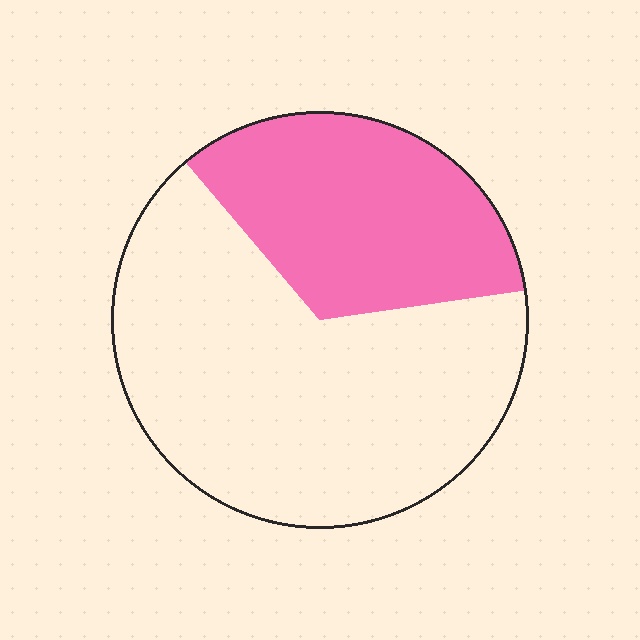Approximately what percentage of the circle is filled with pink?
Approximately 35%.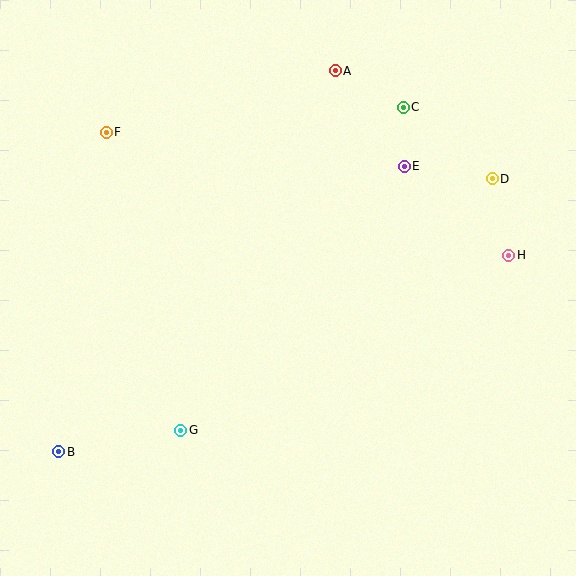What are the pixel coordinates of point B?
Point B is at (59, 452).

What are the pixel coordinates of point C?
Point C is at (403, 107).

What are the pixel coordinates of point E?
Point E is at (404, 166).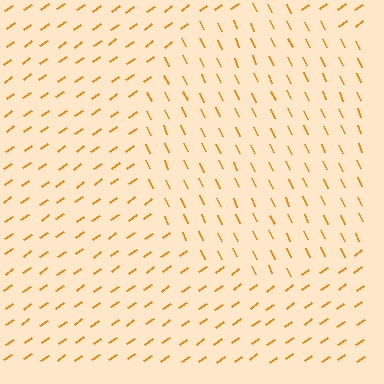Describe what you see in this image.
The image is filled with small orange line segments. A circle region in the image has lines oriented differently from the surrounding lines, creating a visible texture boundary.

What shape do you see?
I see a circle.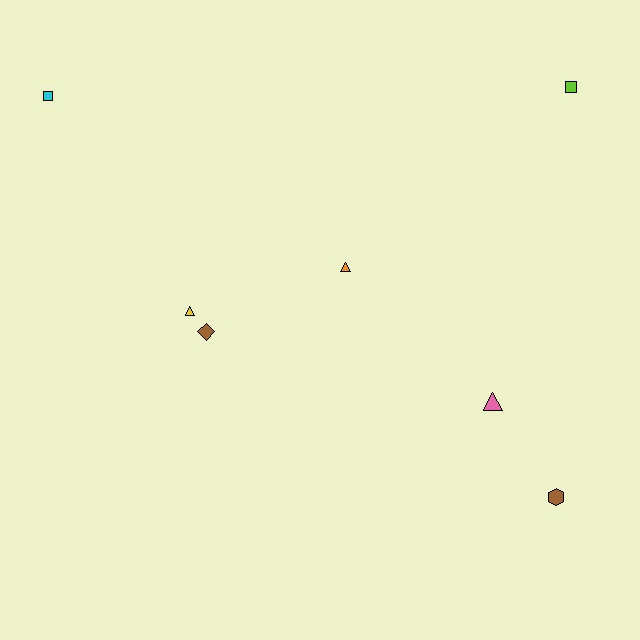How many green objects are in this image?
There are no green objects.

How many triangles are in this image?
There are 3 triangles.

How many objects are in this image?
There are 7 objects.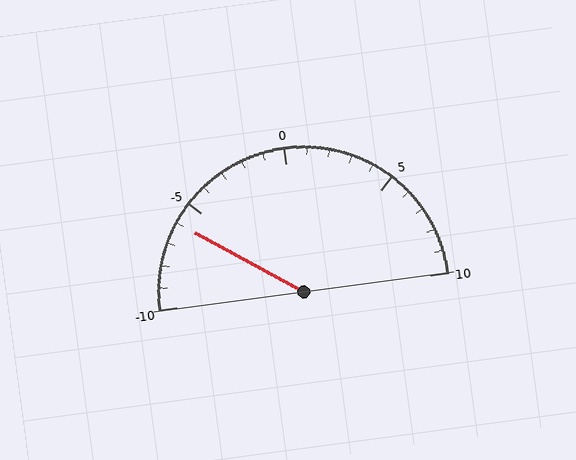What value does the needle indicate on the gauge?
The needle indicates approximately -6.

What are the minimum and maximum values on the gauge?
The gauge ranges from -10 to 10.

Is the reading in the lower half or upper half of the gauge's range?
The reading is in the lower half of the range (-10 to 10).